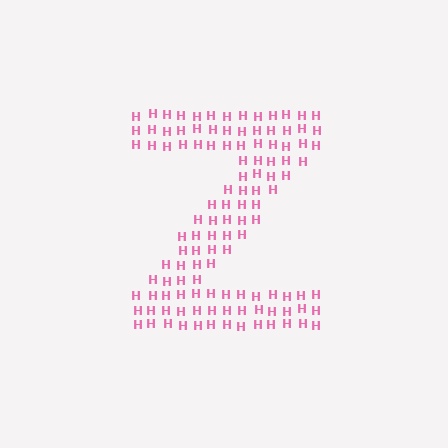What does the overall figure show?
The overall figure shows the letter Z.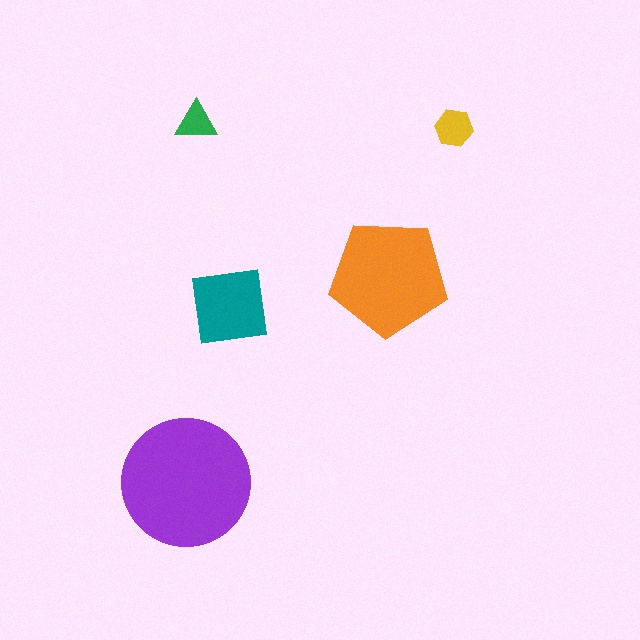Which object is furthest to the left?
The purple circle is leftmost.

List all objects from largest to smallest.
The purple circle, the orange pentagon, the teal square, the yellow hexagon, the green triangle.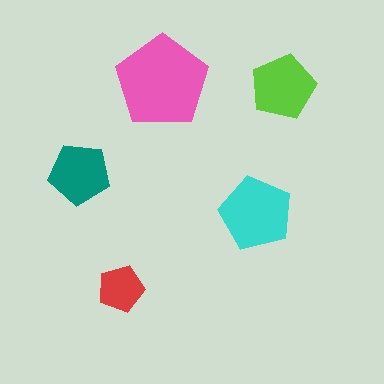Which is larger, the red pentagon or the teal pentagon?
The teal one.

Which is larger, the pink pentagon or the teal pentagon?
The pink one.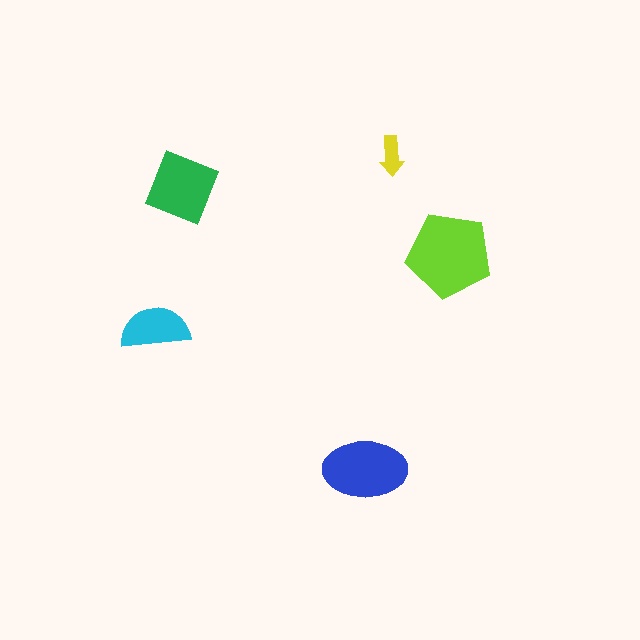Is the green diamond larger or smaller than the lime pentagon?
Smaller.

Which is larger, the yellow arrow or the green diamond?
The green diamond.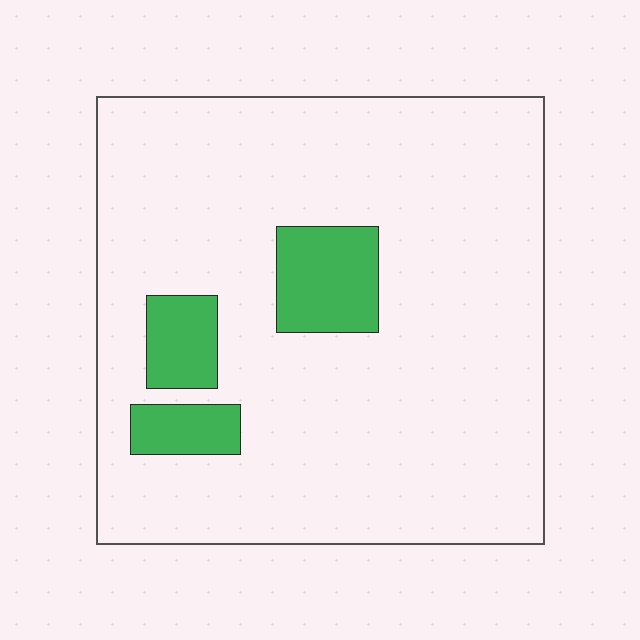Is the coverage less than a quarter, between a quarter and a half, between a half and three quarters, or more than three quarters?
Less than a quarter.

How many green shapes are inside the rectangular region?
3.